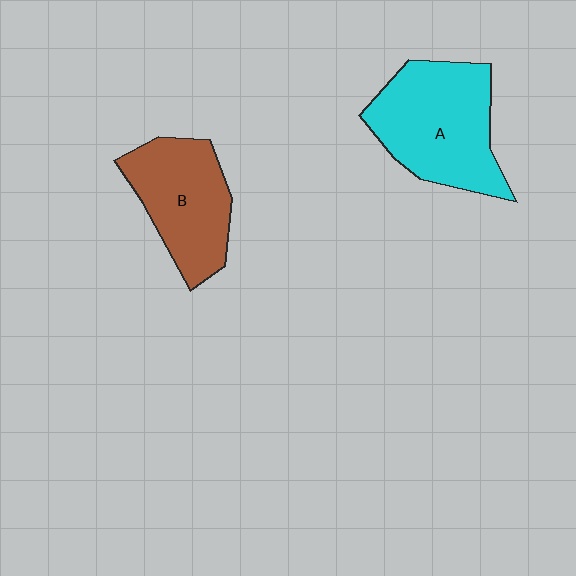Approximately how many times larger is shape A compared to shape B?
Approximately 1.3 times.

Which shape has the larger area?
Shape A (cyan).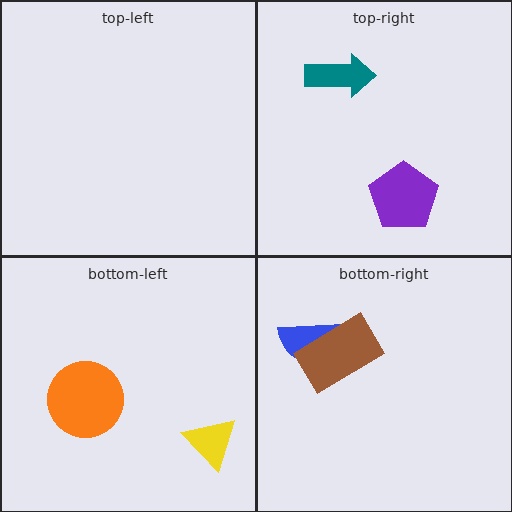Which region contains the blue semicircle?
The bottom-right region.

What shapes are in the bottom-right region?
The blue semicircle, the brown rectangle.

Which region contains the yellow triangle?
The bottom-left region.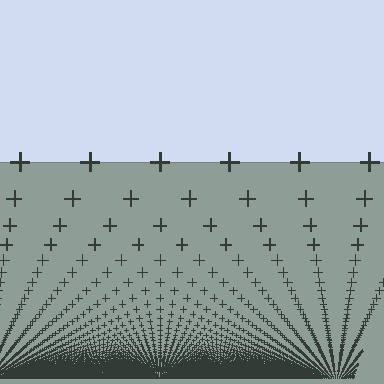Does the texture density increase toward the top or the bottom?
Density increases toward the bottom.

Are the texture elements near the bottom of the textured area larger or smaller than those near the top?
Smaller. The gradient is inverted — elements near the bottom are smaller and denser.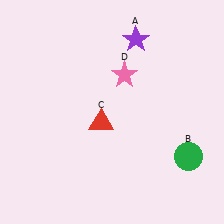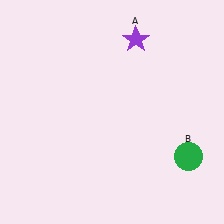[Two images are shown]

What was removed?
The pink star (D), the red triangle (C) were removed in Image 2.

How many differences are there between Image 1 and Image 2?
There are 2 differences between the two images.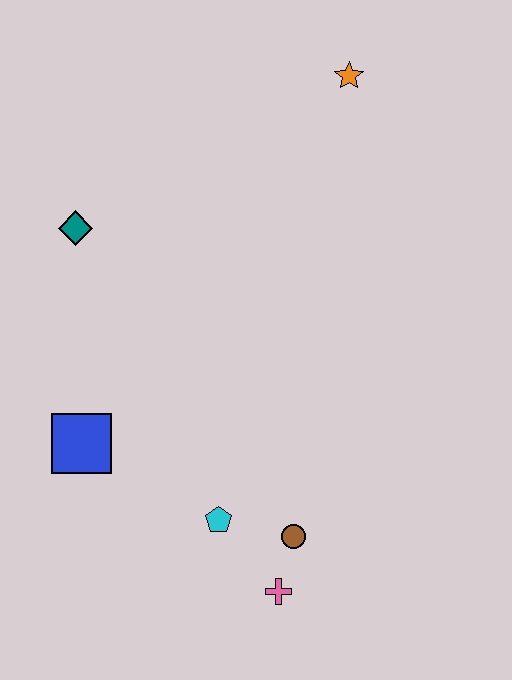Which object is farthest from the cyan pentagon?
The orange star is farthest from the cyan pentagon.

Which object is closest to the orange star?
The teal diamond is closest to the orange star.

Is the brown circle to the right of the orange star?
No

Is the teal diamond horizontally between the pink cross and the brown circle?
No